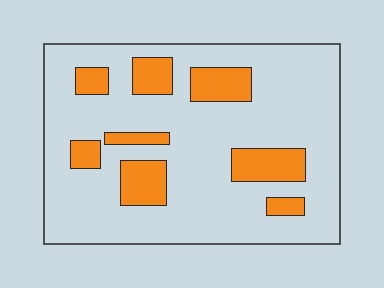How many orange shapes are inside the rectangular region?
8.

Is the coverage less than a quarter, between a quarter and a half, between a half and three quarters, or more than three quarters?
Less than a quarter.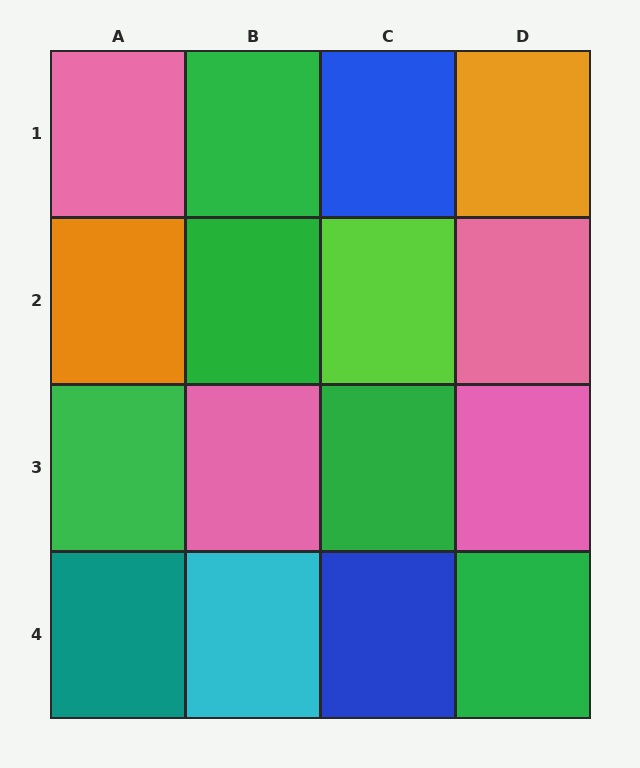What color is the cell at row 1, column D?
Orange.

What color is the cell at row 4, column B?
Cyan.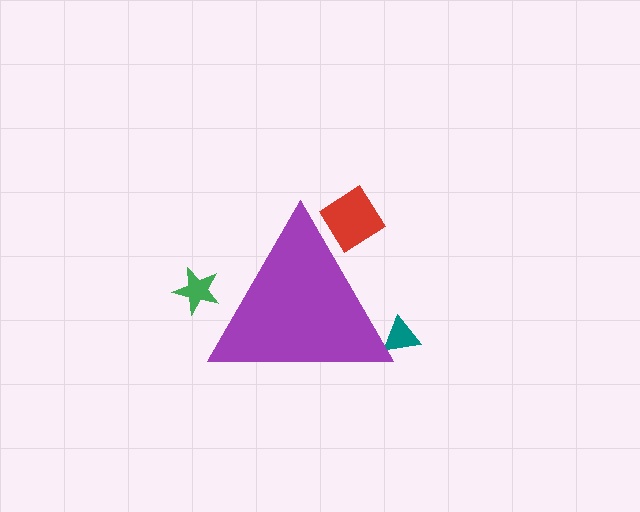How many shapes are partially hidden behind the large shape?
3 shapes are partially hidden.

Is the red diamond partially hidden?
Yes, the red diamond is partially hidden behind the purple triangle.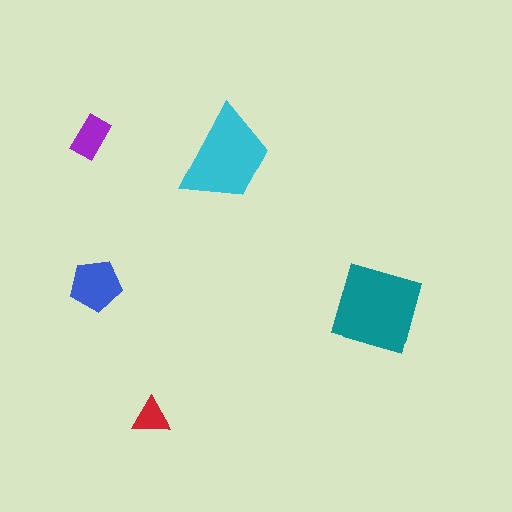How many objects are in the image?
There are 5 objects in the image.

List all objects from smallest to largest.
The red triangle, the purple rectangle, the blue pentagon, the cyan trapezoid, the teal square.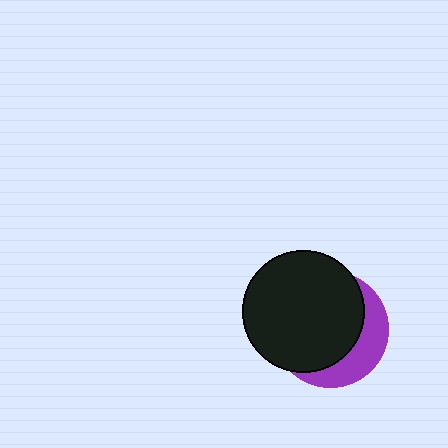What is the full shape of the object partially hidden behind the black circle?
The partially hidden object is a purple circle.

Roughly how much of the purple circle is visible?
A small part of it is visible (roughly 30%).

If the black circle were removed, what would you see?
You would see the complete purple circle.